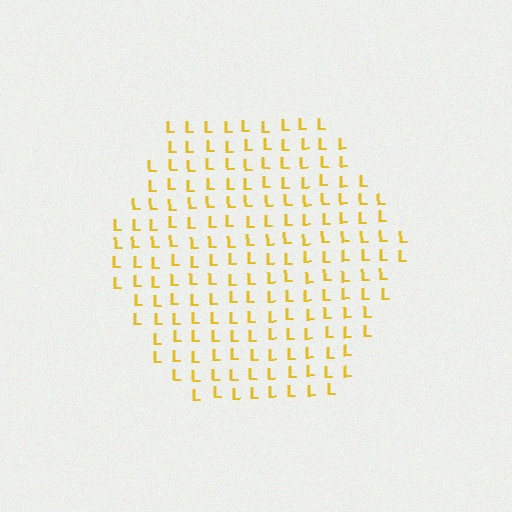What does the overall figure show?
The overall figure shows a hexagon.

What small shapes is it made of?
It is made of small letter L's.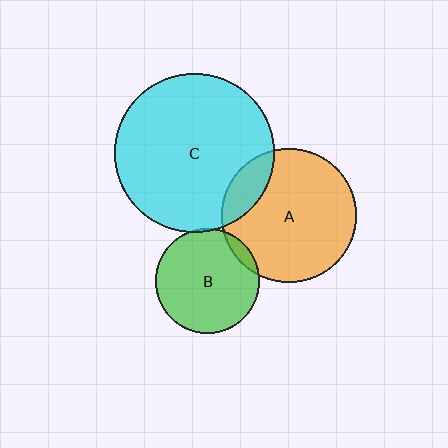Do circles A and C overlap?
Yes.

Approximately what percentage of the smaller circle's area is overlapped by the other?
Approximately 15%.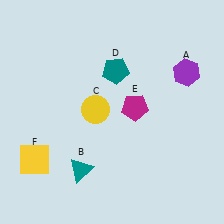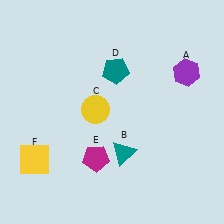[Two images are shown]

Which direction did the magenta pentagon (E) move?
The magenta pentagon (E) moved down.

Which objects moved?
The objects that moved are: the teal triangle (B), the magenta pentagon (E).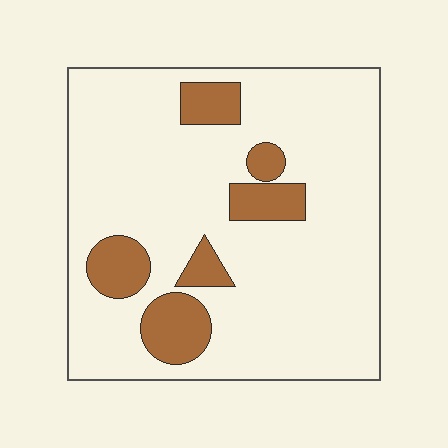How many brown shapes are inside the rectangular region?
6.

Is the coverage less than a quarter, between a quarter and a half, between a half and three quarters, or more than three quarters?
Less than a quarter.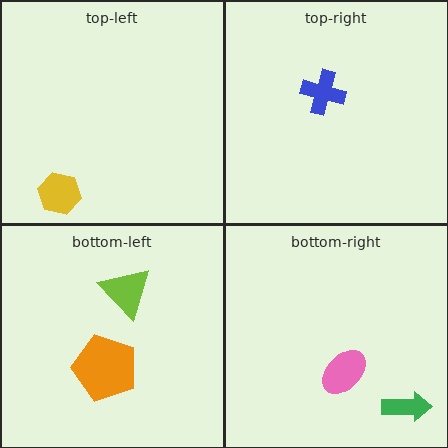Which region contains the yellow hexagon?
The top-left region.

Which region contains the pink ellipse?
The bottom-right region.